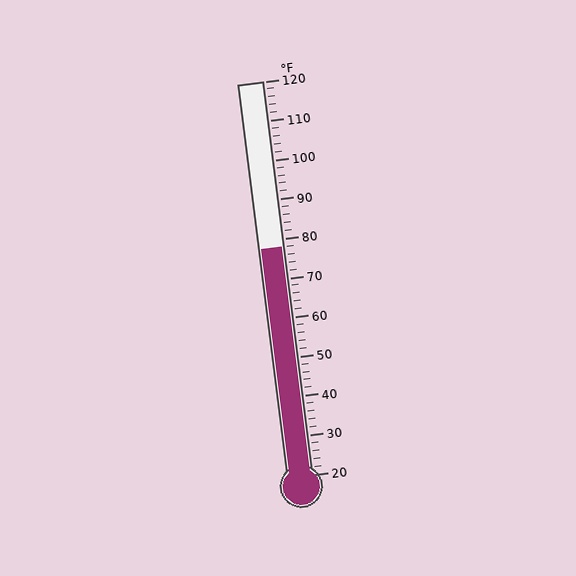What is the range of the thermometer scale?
The thermometer scale ranges from 20°F to 120°F.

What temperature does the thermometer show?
The thermometer shows approximately 78°F.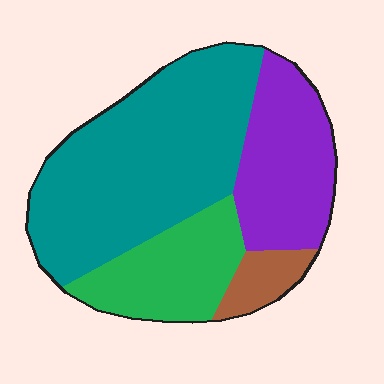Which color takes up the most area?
Teal, at roughly 50%.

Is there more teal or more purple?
Teal.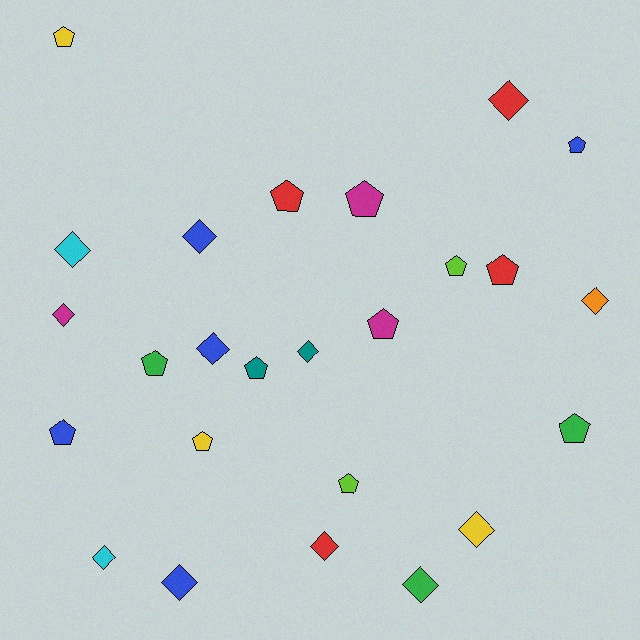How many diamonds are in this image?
There are 12 diamonds.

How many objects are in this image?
There are 25 objects.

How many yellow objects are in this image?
There are 3 yellow objects.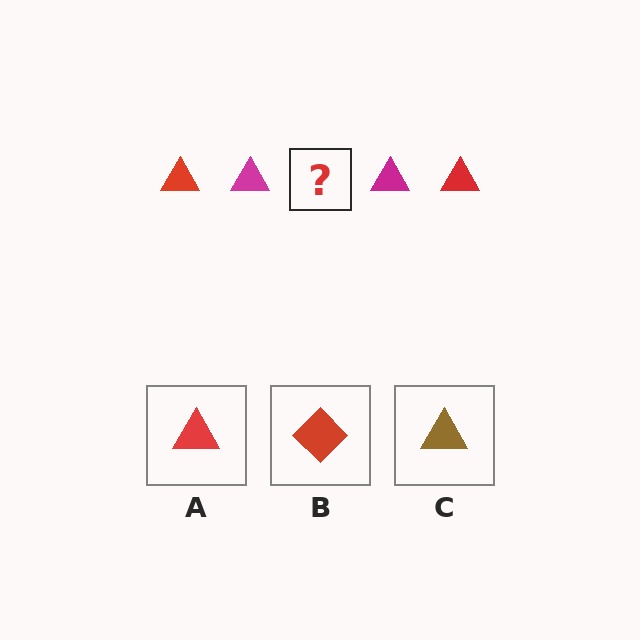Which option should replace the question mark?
Option A.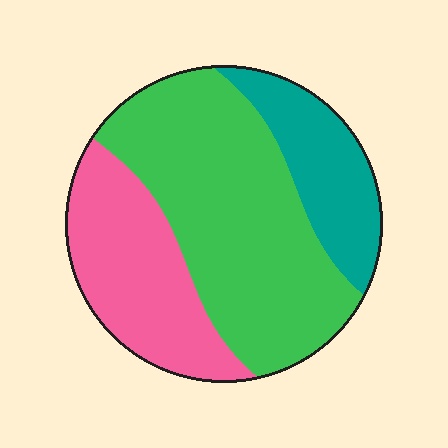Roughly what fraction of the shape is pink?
Pink covers about 30% of the shape.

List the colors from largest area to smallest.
From largest to smallest: green, pink, teal.